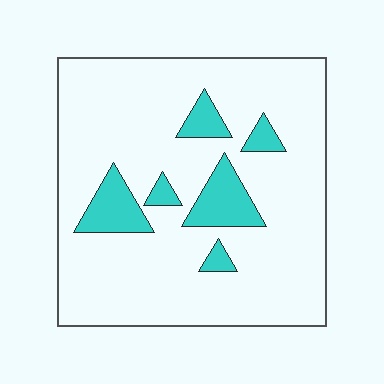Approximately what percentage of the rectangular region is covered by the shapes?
Approximately 15%.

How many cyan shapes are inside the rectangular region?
6.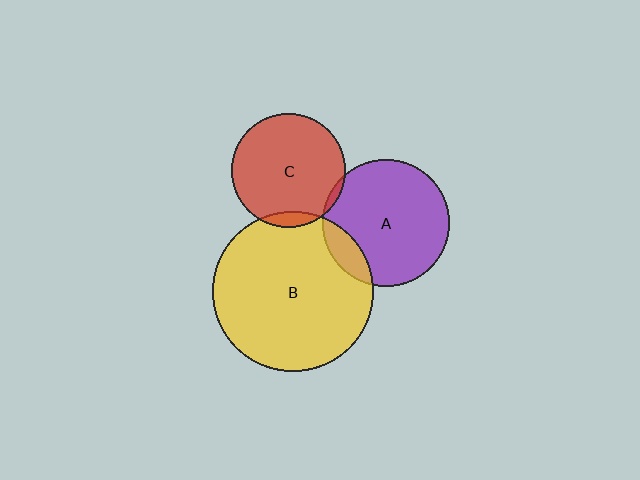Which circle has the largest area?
Circle B (yellow).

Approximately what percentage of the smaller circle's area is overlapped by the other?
Approximately 15%.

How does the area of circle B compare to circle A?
Approximately 1.6 times.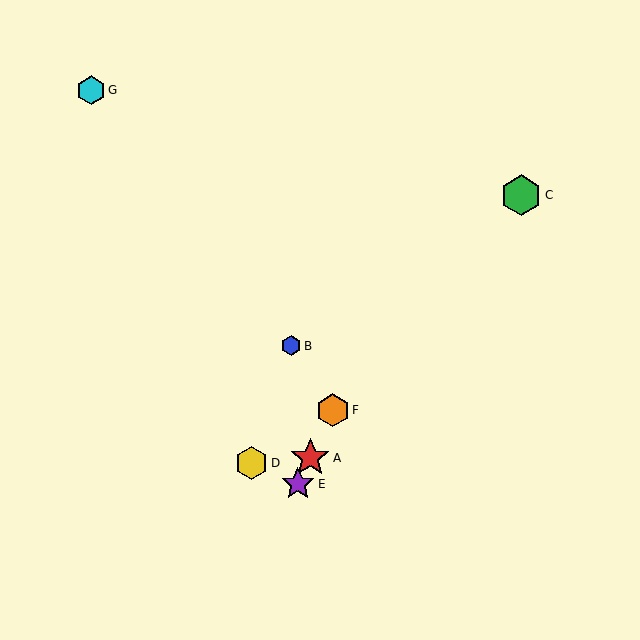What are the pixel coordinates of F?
Object F is at (333, 410).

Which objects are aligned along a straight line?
Objects A, E, F are aligned along a straight line.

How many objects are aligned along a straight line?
3 objects (A, E, F) are aligned along a straight line.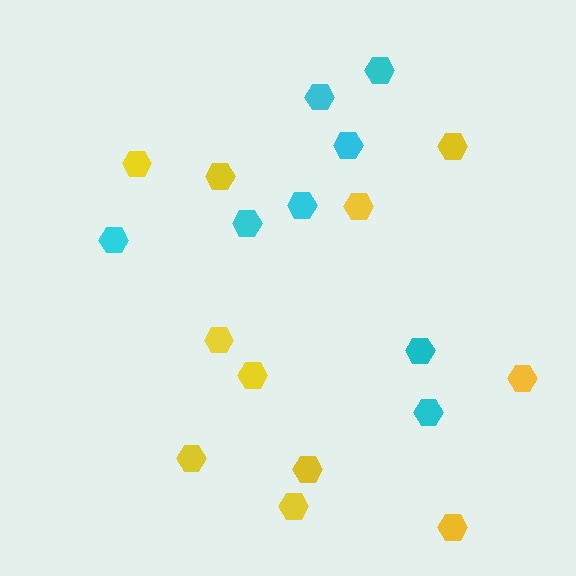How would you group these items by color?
There are 2 groups: one group of cyan hexagons (8) and one group of yellow hexagons (11).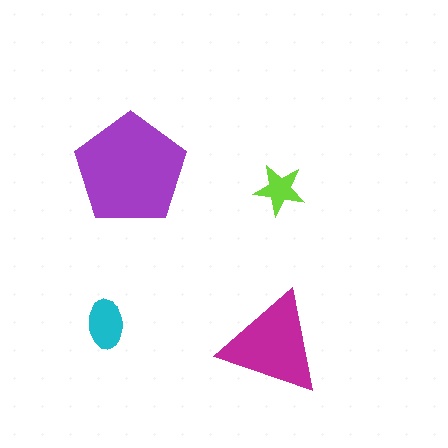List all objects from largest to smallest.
The purple pentagon, the magenta triangle, the cyan ellipse, the lime star.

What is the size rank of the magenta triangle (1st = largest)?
2nd.